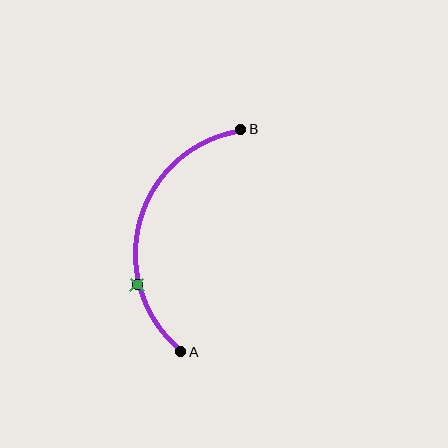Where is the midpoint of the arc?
The arc midpoint is the point on the curve farthest from the straight line joining A and B. It sits to the left of that line.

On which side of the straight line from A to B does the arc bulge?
The arc bulges to the left of the straight line connecting A and B.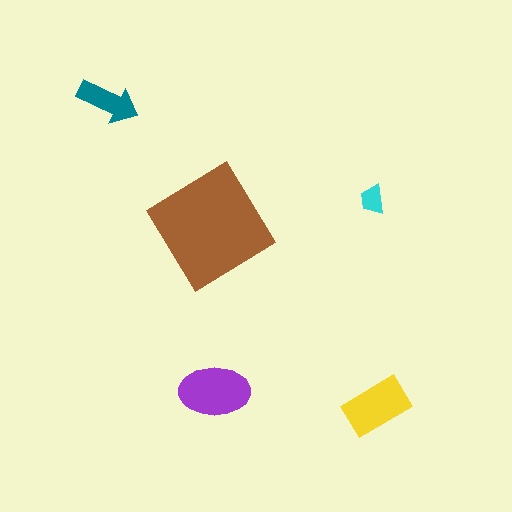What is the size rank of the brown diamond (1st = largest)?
1st.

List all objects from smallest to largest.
The cyan trapezoid, the teal arrow, the yellow rectangle, the purple ellipse, the brown diamond.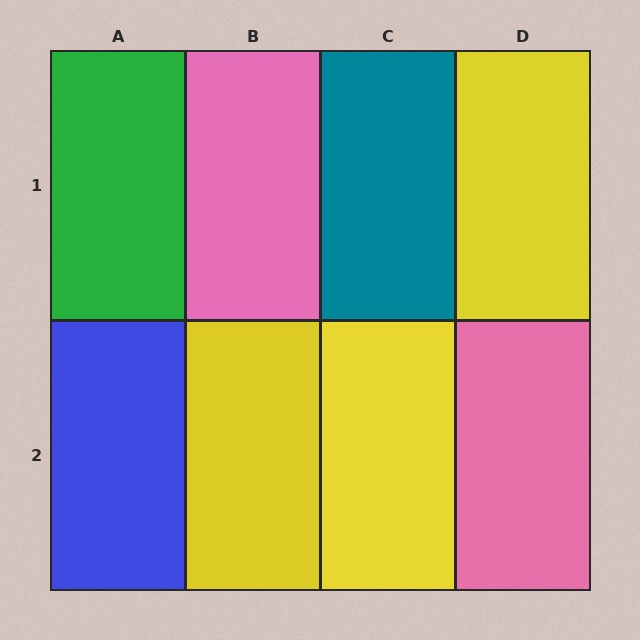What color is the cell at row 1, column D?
Yellow.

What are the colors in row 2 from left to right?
Blue, yellow, yellow, pink.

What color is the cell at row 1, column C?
Teal.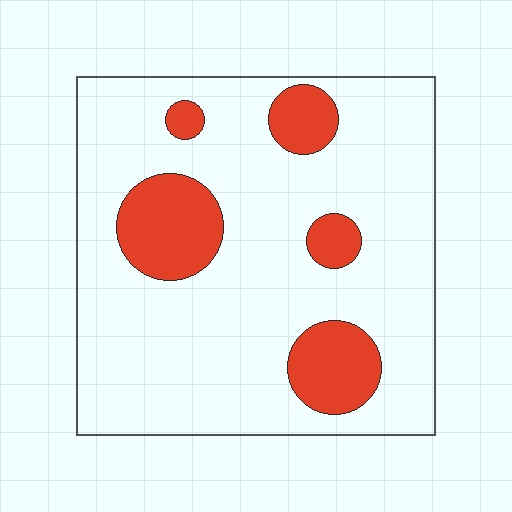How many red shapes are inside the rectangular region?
5.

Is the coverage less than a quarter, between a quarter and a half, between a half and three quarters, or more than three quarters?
Less than a quarter.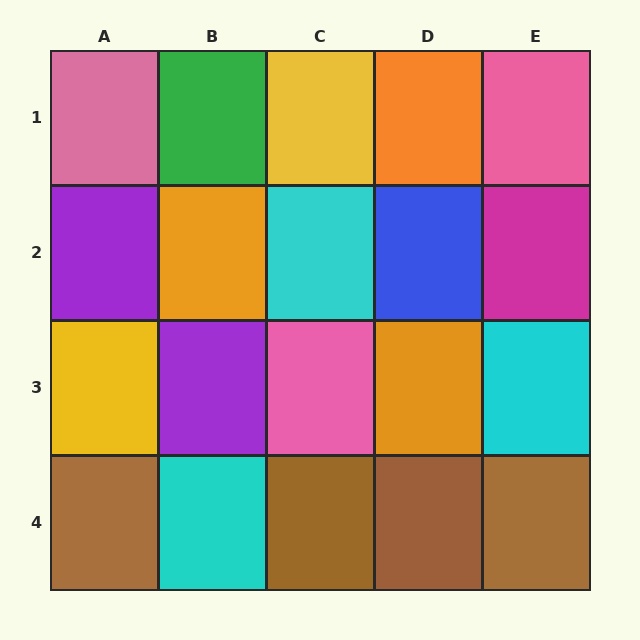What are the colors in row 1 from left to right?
Pink, green, yellow, orange, pink.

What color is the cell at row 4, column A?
Brown.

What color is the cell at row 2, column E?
Magenta.